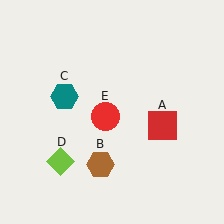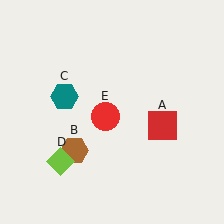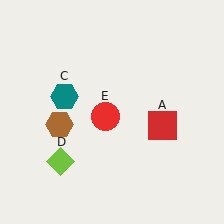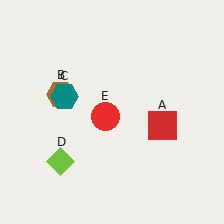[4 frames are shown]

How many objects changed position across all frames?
1 object changed position: brown hexagon (object B).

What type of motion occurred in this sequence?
The brown hexagon (object B) rotated clockwise around the center of the scene.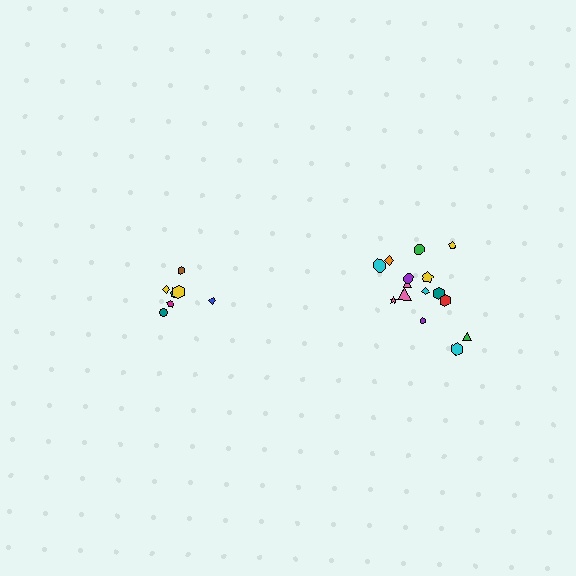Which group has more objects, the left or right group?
The right group.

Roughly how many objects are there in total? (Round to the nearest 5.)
Roughly 20 objects in total.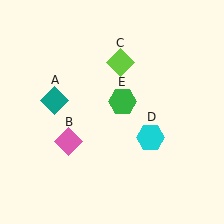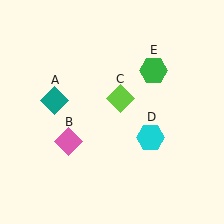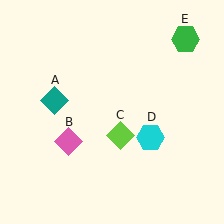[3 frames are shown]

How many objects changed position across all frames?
2 objects changed position: lime diamond (object C), green hexagon (object E).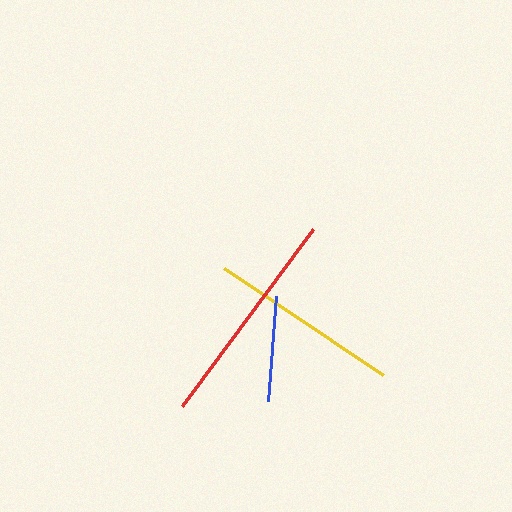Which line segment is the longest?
The red line is the longest at approximately 221 pixels.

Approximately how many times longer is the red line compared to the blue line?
The red line is approximately 2.1 times the length of the blue line.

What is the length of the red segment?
The red segment is approximately 221 pixels long.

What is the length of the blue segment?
The blue segment is approximately 106 pixels long.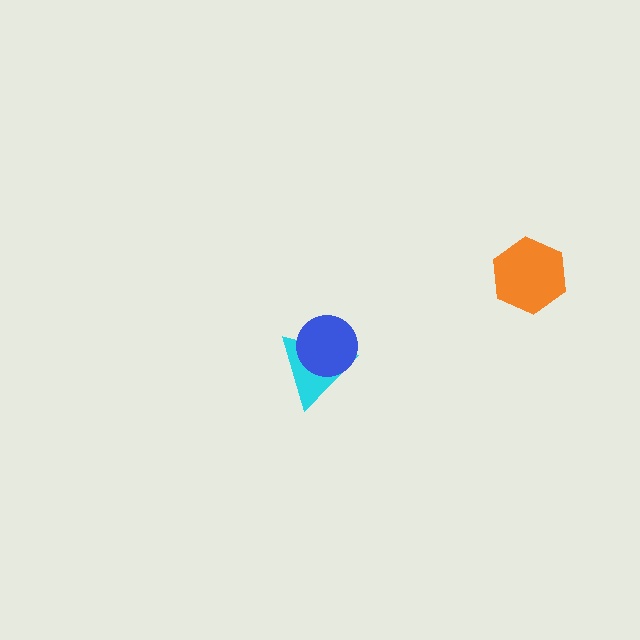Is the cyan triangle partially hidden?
Yes, it is partially covered by another shape.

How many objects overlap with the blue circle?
1 object overlaps with the blue circle.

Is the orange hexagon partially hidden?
No, no other shape covers it.